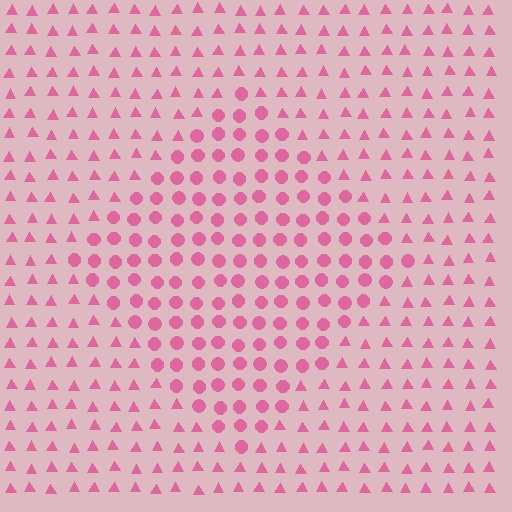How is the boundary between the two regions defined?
The boundary is defined by a change in element shape: circles inside vs. triangles outside. All elements share the same color and spacing.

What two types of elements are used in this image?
The image uses circles inside the diamond region and triangles outside it.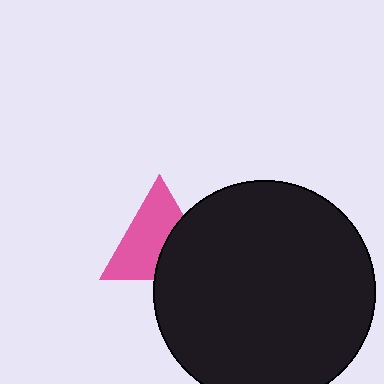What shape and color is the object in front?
The object in front is a black circle.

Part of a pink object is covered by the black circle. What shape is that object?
It is a triangle.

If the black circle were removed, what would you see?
You would see the complete pink triangle.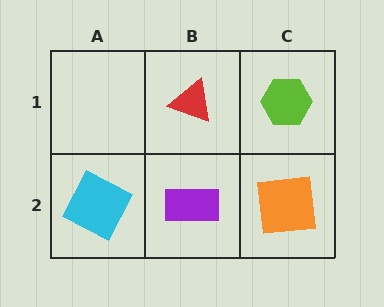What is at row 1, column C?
A lime hexagon.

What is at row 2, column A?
A cyan square.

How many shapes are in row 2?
3 shapes.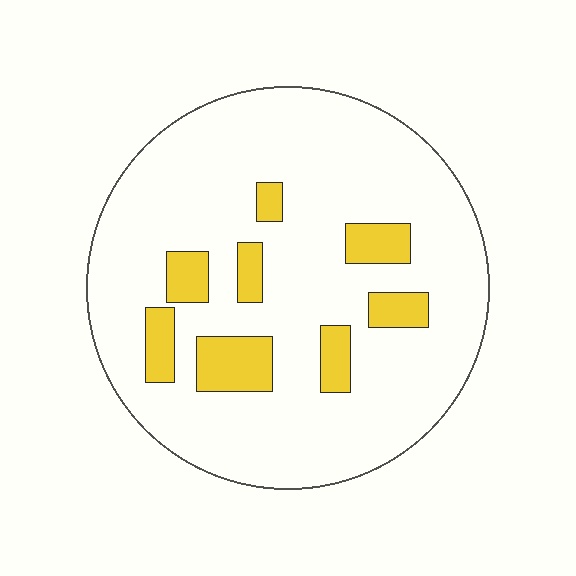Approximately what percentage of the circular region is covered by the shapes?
Approximately 15%.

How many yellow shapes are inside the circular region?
8.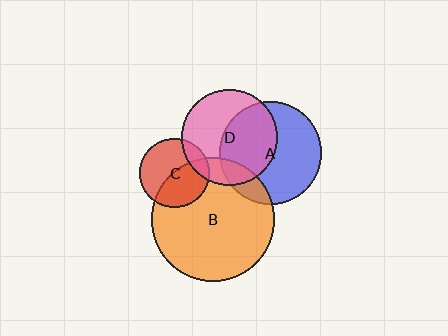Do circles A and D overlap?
Yes.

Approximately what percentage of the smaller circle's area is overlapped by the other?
Approximately 50%.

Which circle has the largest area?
Circle B (orange).